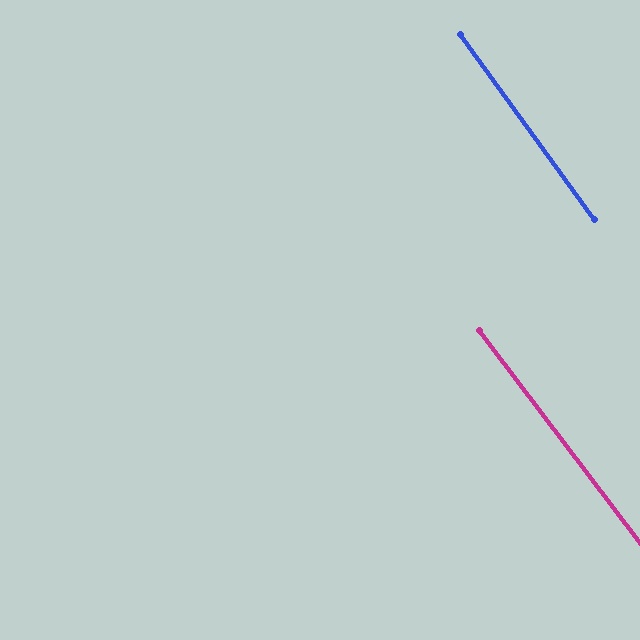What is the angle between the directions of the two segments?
Approximately 1 degree.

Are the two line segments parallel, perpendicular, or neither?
Parallel — their directions differ by only 1.2°.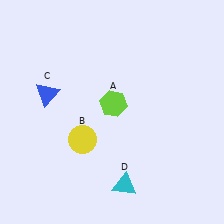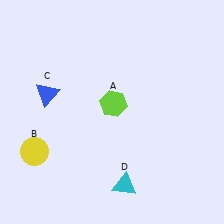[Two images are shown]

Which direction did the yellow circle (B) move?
The yellow circle (B) moved left.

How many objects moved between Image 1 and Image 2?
1 object moved between the two images.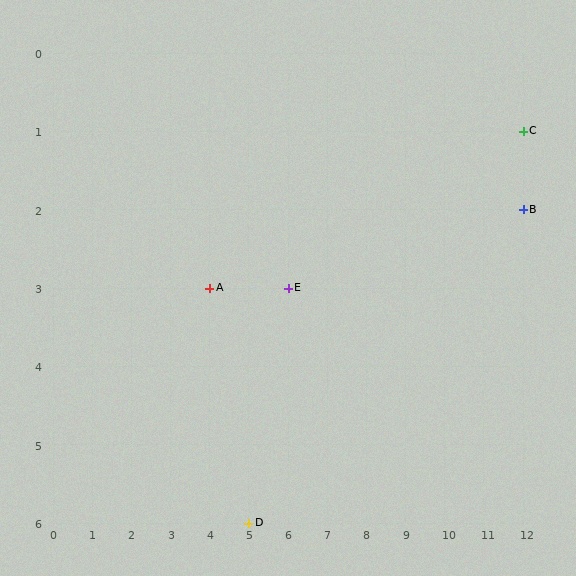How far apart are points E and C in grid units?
Points E and C are 6 columns and 2 rows apart (about 6.3 grid units diagonally).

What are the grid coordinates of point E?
Point E is at grid coordinates (6, 3).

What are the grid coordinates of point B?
Point B is at grid coordinates (12, 2).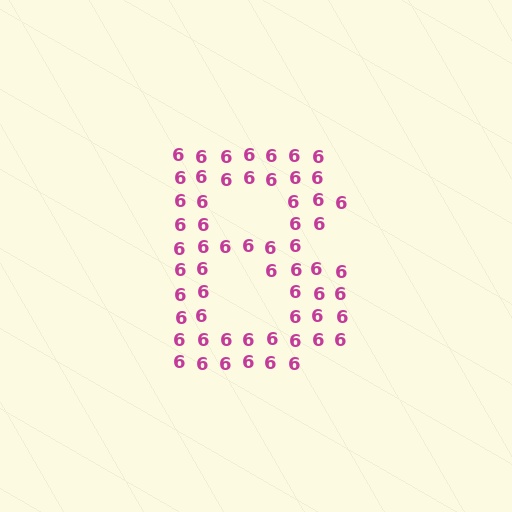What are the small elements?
The small elements are digit 6's.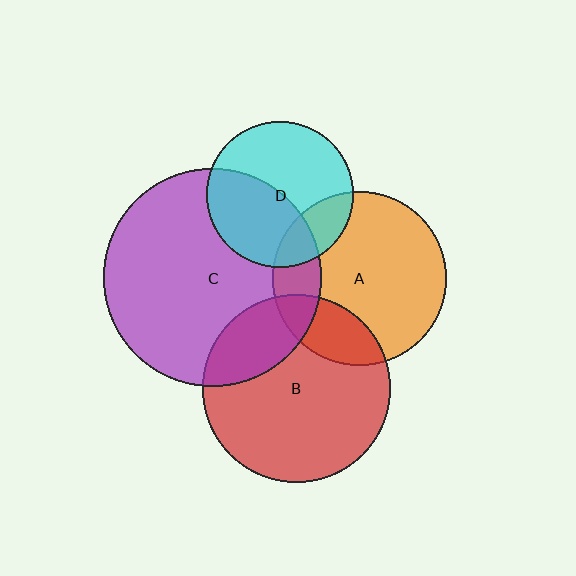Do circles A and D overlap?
Yes.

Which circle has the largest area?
Circle C (purple).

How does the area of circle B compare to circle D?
Approximately 1.7 times.